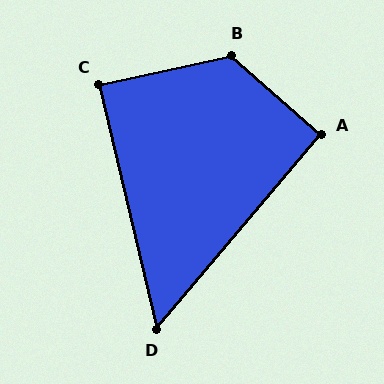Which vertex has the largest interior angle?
B, at approximately 126 degrees.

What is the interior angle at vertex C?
Approximately 89 degrees (approximately right).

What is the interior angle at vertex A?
Approximately 91 degrees (approximately right).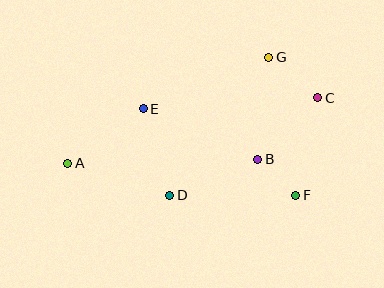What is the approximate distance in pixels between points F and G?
The distance between F and G is approximately 141 pixels.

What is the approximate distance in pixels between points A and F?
The distance between A and F is approximately 230 pixels.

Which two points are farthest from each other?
Points A and C are farthest from each other.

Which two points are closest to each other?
Points B and F are closest to each other.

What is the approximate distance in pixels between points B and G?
The distance between B and G is approximately 102 pixels.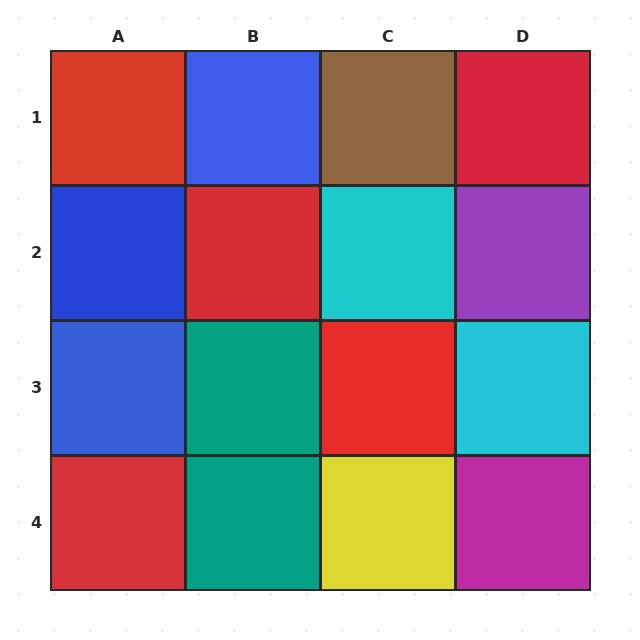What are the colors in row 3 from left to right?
Blue, teal, red, cyan.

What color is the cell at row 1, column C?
Brown.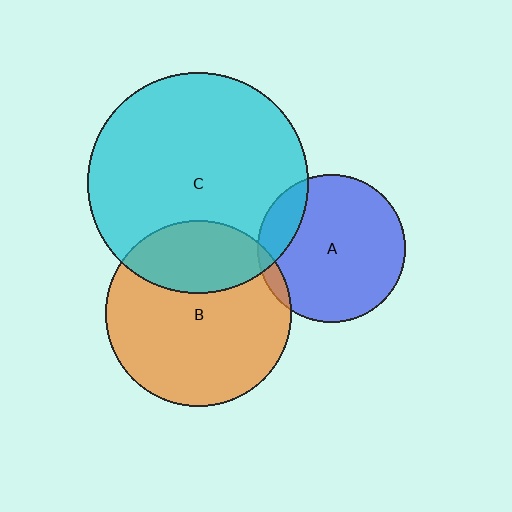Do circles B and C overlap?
Yes.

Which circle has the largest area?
Circle C (cyan).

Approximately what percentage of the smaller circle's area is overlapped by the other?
Approximately 30%.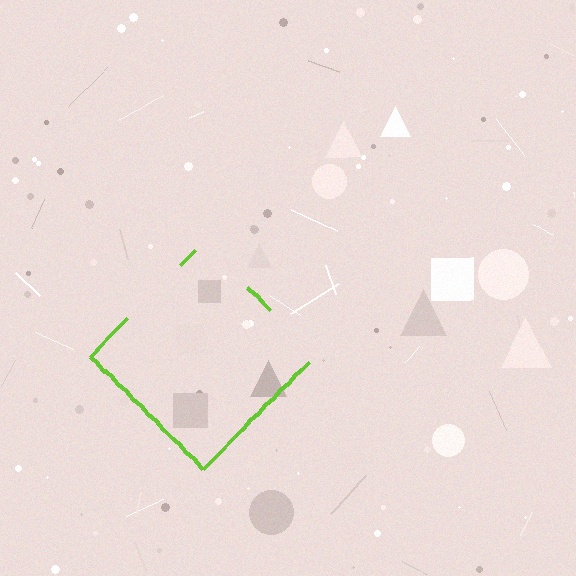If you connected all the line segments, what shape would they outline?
They would outline a diamond.